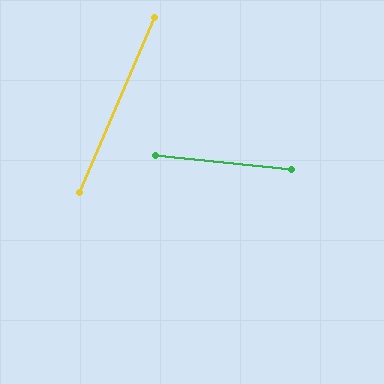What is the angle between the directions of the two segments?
Approximately 72 degrees.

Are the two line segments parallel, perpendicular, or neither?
Neither parallel nor perpendicular — they differ by about 72°.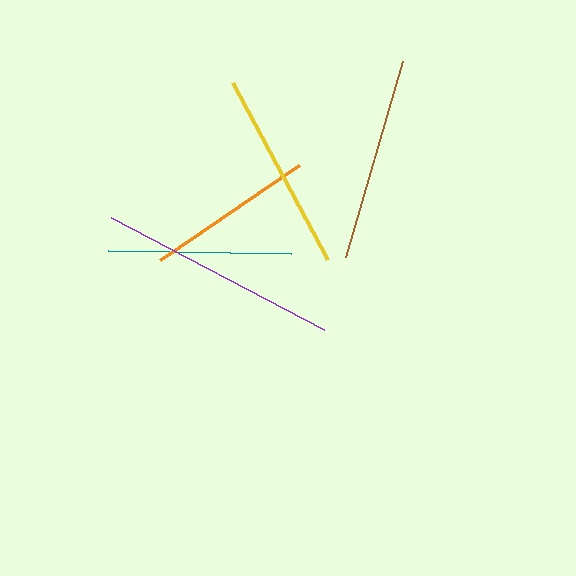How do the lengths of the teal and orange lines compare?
The teal and orange lines are approximately the same length.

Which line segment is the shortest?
The orange line is the shortest at approximately 169 pixels.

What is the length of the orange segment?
The orange segment is approximately 169 pixels long.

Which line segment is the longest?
The purple line is the longest at approximately 241 pixels.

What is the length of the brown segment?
The brown segment is approximately 204 pixels long.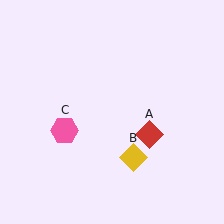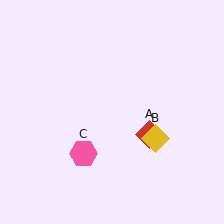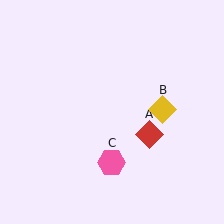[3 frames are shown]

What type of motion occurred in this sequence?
The yellow diamond (object B), pink hexagon (object C) rotated counterclockwise around the center of the scene.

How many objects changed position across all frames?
2 objects changed position: yellow diamond (object B), pink hexagon (object C).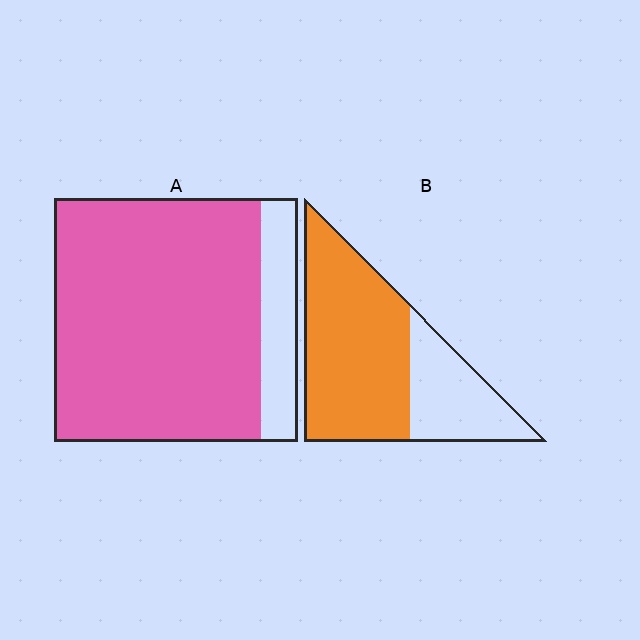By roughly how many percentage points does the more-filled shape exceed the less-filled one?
By roughly 15 percentage points (A over B).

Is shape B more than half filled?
Yes.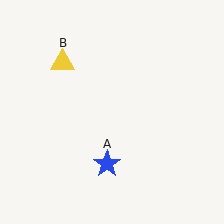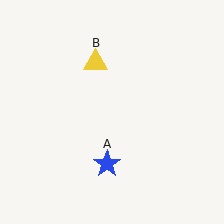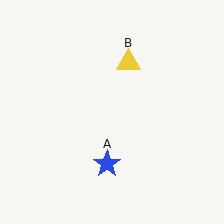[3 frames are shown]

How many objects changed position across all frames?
1 object changed position: yellow triangle (object B).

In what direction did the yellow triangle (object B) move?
The yellow triangle (object B) moved right.